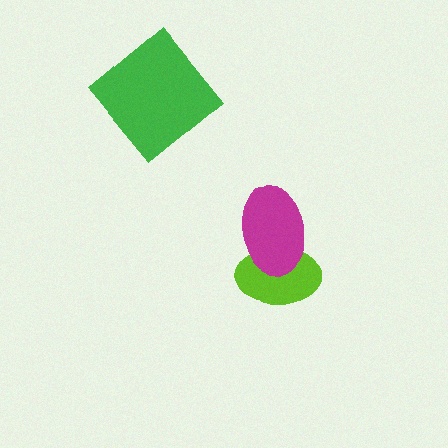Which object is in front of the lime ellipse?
The magenta ellipse is in front of the lime ellipse.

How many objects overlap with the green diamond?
0 objects overlap with the green diamond.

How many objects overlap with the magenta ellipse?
1 object overlaps with the magenta ellipse.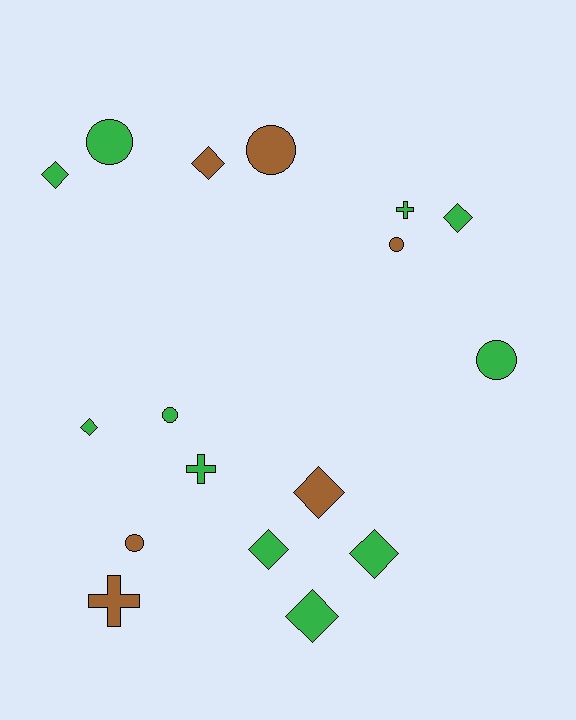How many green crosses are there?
There are 2 green crosses.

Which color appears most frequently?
Green, with 11 objects.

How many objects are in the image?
There are 17 objects.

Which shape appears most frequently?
Diamond, with 8 objects.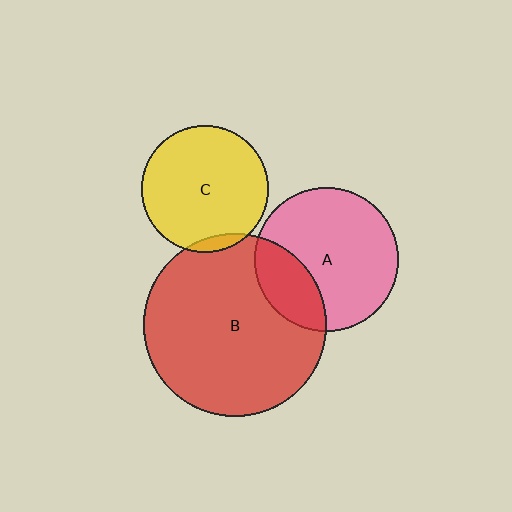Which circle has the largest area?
Circle B (red).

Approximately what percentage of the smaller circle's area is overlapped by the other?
Approximately 5%.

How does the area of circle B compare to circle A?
Approximately 1.6 times.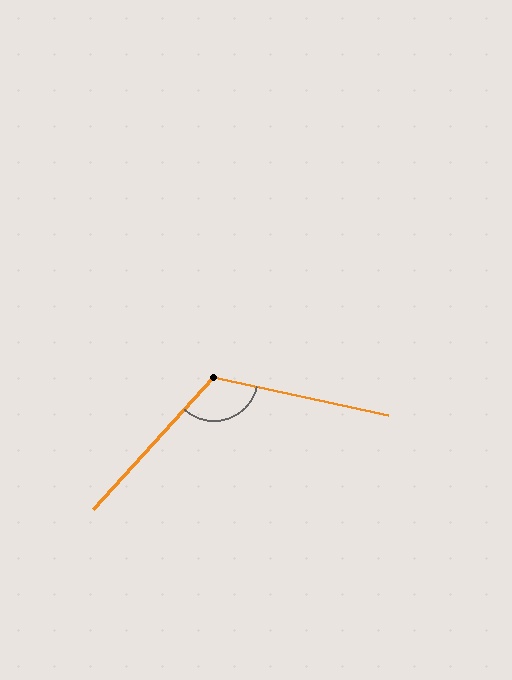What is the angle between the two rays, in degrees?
Approximately 120 degrees.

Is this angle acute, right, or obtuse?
It is obtuse.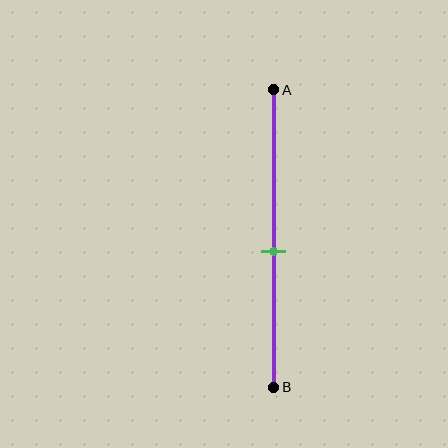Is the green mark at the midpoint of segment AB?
No, the mark is at about 55% from A, not at the 50% midpoint.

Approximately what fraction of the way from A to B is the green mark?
The green mark is approximately 55% of the way from A to B.